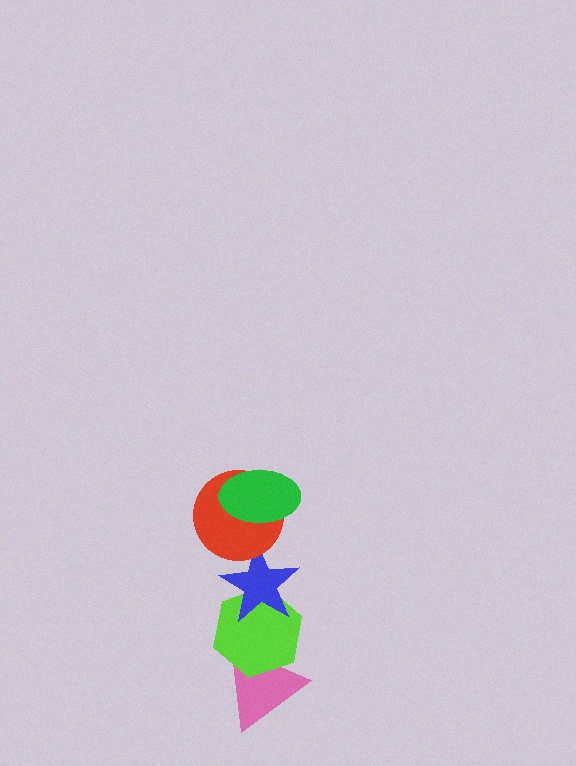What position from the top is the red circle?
The red circle is 2nd from the top.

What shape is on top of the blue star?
The red circle is on top of the blue star.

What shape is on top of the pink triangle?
The lime hexagon is on top of the pink triangle.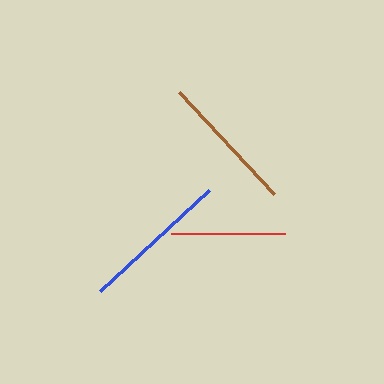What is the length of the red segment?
The red segment is approximately 114 pixels long.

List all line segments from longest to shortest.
From longest to shortest: blue, brown, red.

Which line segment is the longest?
The blue line is the longest at approximately 149 pixels.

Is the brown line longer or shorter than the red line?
The brown line is longer than the red line.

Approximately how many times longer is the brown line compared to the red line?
The brown line is approximately 1.2 times the length of the red line.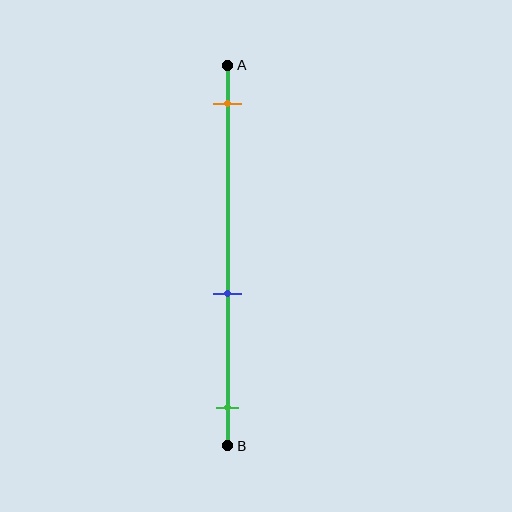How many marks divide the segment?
There are 3 marks dividing the segment.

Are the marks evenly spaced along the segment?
No, the marks are not evenly spaced.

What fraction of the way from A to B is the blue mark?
The blue mark is approximately 60% (0.6) of the way from A to B.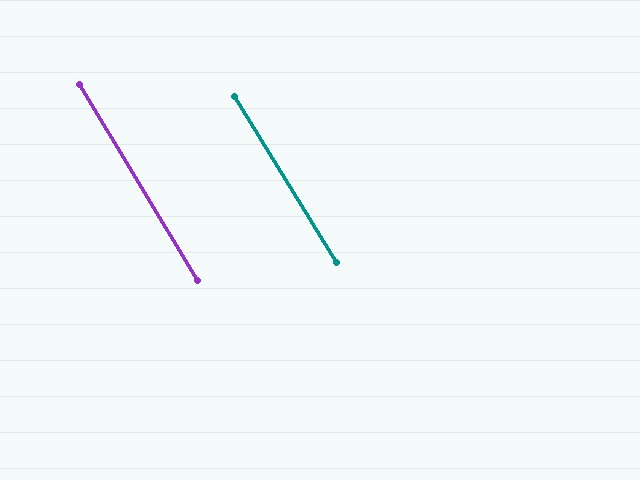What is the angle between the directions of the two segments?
Approximately 0 degrees.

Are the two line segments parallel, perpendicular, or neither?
Parallel — their directions differ by only 0.5°.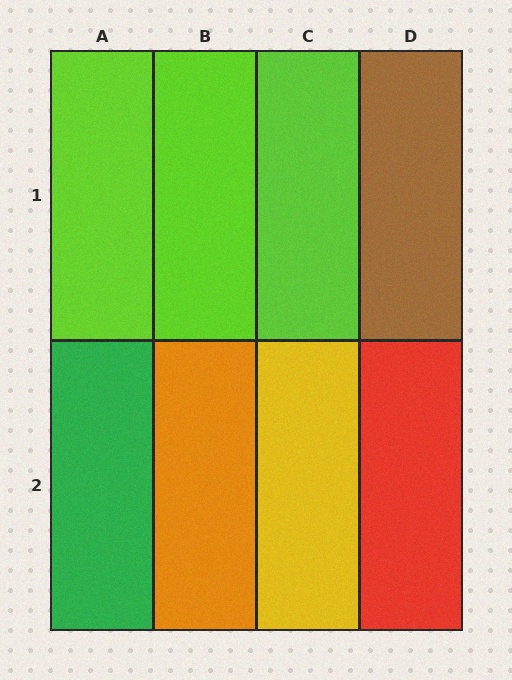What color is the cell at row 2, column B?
Orange.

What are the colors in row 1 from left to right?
Lime, lime, lime, brown.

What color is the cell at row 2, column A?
Green.